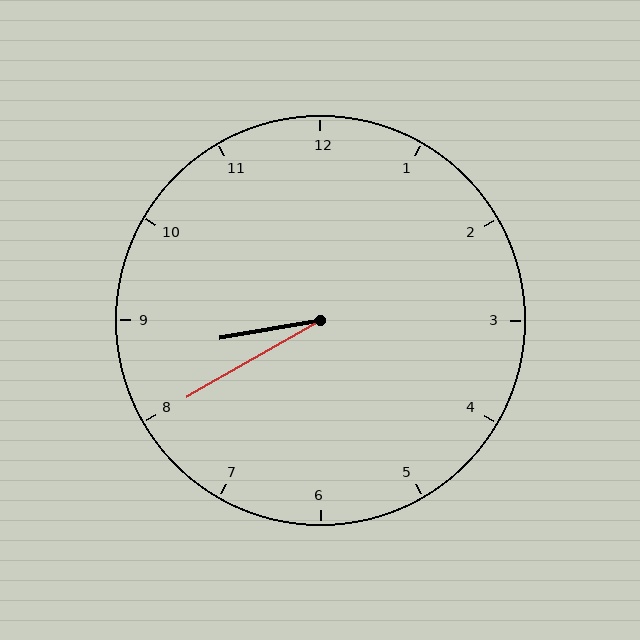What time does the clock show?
8:40.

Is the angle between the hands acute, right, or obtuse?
It is acute.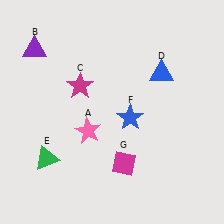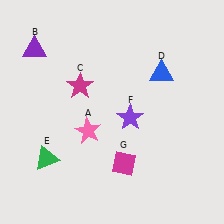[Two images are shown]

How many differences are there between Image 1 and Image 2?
There is 1 difference between the two images.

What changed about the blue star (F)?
In Image 1, F is blue. In Image 2, it changed to purple.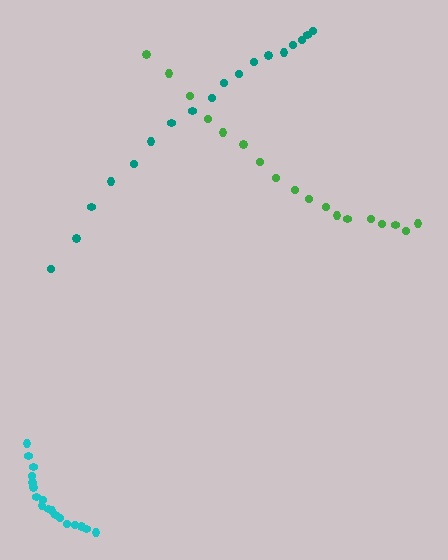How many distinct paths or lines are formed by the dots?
There are 3 distinct paths.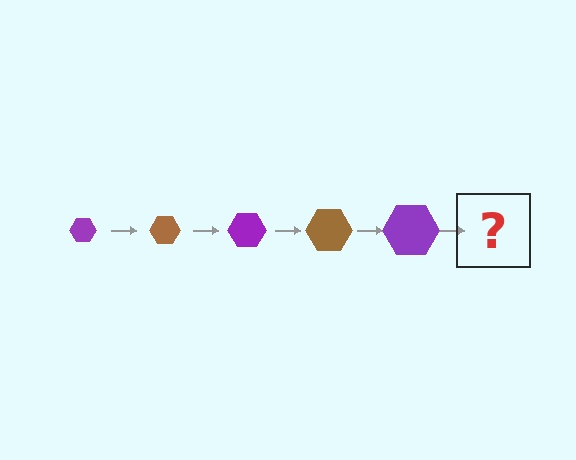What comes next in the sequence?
The next element should be a brown hexagon, larger than the previous one.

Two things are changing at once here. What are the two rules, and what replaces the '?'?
The two rules are that the hexagon grows larger each step and the color cycles through purple and brown. The '?' should be a brown hexagon, larger than the previous one.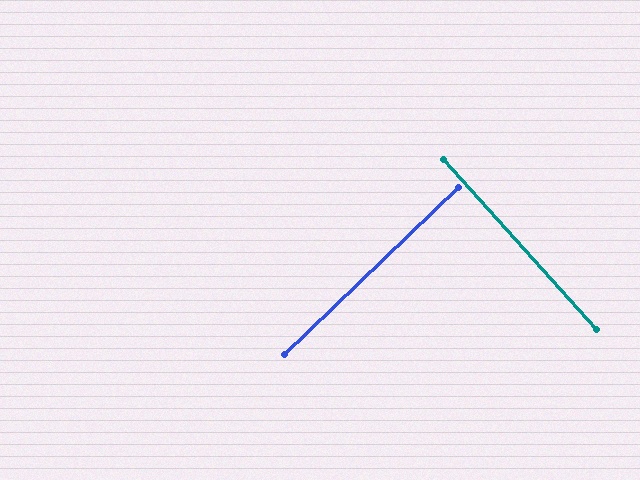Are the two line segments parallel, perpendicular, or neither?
Perpendicular — they meet at approximately 88°.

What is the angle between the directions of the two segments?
Approximately 88 degrees.